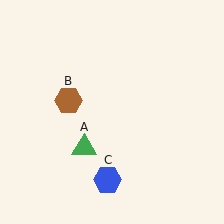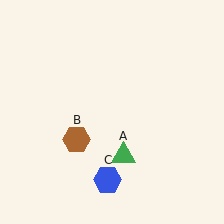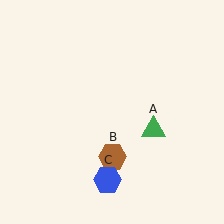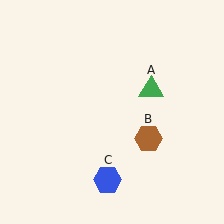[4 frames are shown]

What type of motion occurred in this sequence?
The green triangle (object A), brown hexagon (object B) rotated counterclockwise around the center of the scene.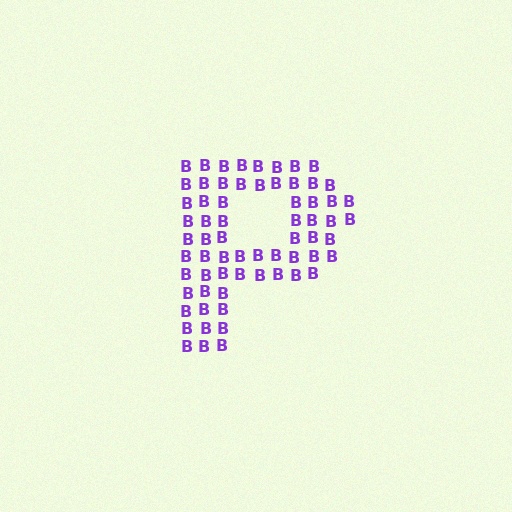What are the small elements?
The small elements are letter B's.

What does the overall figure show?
The overall figure shows the letter P.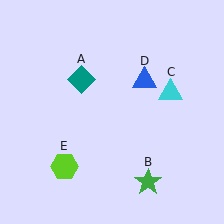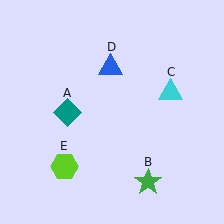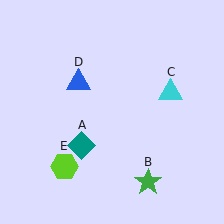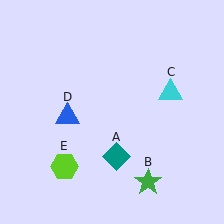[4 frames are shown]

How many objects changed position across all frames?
2 objects changed position: teal diamond (object A), blue triangle (object D).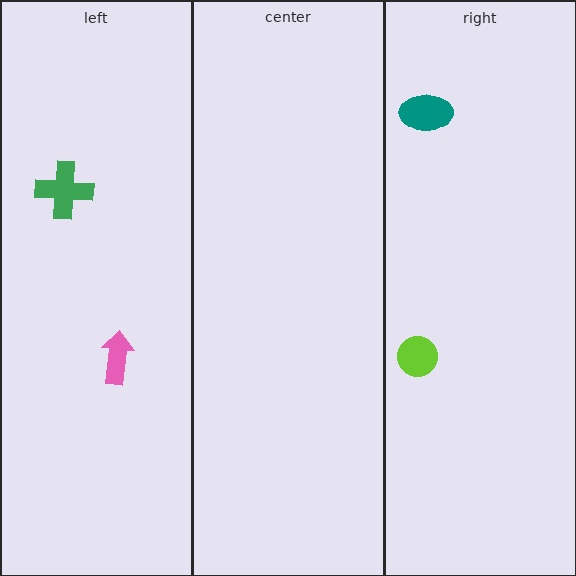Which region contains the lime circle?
The right region.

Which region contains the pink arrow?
The left region.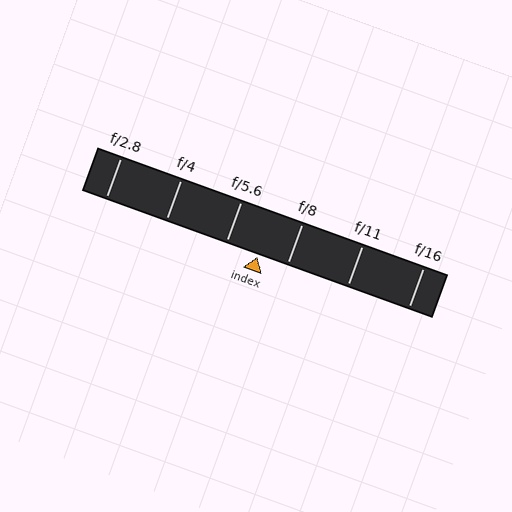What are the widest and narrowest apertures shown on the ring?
The widest aperture shown is f/2.8 and the narrowest is f/16.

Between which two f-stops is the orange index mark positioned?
The index mark is between f/5.6 and f/8.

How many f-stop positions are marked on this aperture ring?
There are 6 f-stop positions marked.